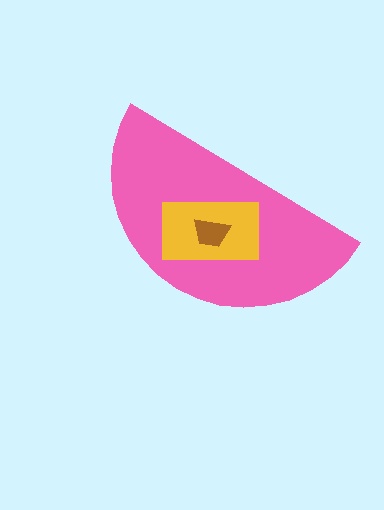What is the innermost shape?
The brown trapezoid.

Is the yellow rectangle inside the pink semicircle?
Yes.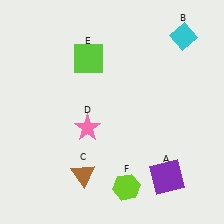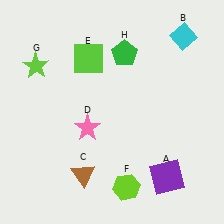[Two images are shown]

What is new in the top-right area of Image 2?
A green pentagon (H) was added in the top-right area of Image 2.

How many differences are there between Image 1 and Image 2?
There are 2 differences between the two images.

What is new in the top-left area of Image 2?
A lime star (G) was added in the top-left area of Image 2.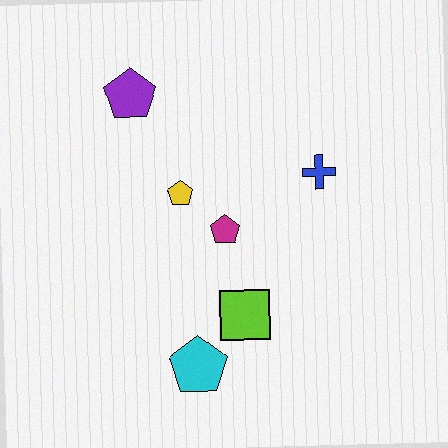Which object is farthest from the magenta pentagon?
The purple pentagon is farthest from the magenta pentagon.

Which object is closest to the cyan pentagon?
The lime square is closest to the cyan pentagon.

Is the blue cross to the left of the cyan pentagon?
No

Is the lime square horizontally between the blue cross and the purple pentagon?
Yes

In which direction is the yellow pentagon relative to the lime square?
The yellow pentagon is above the lime square.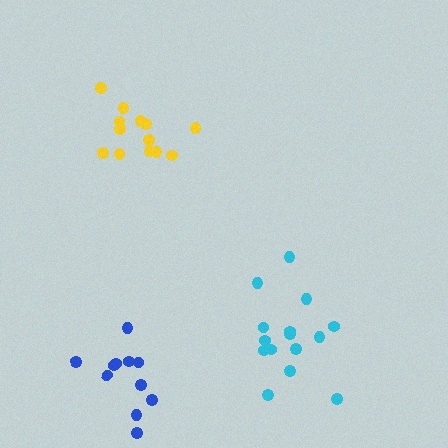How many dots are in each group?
Group 1: 15 dots, Group 2: 14 dots, Group 3: 11 dots (40 total).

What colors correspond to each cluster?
The clusters are colored: cyan, yellow, blue.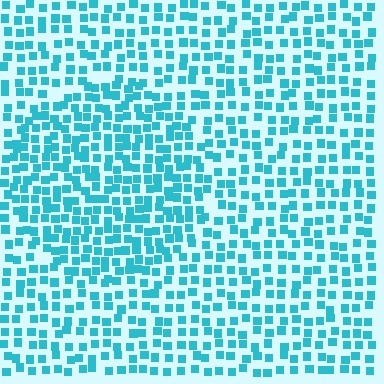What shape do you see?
I see a circle.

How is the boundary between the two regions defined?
The boundary is defined by a change in element density (approximately 1.5x ratio). All elements are the same color, size, and shape.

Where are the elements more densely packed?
The elements are more densely packed inside the circle boundary.